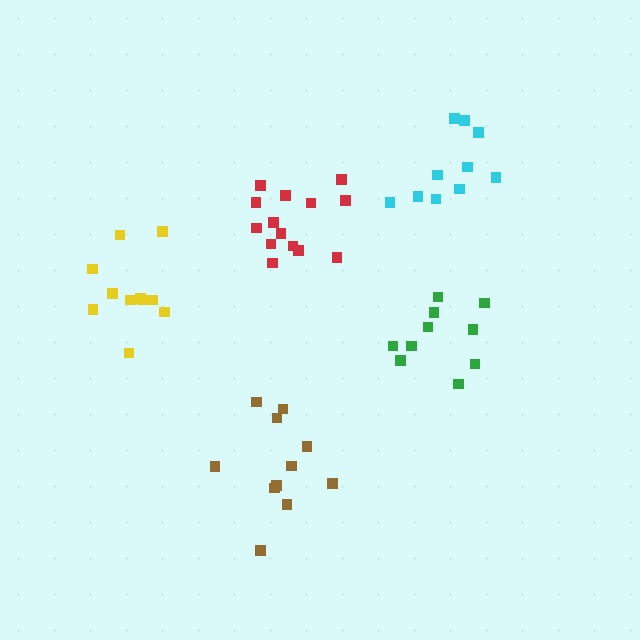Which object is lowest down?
The brown cluster is bottommost.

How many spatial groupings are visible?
There are 5 spatial groupings.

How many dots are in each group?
Group 1: 10 dots, Group 2: 14 dots, Group 3: 11 dots, Group 4: 10 dots, Group 5: 11 dots (56 total).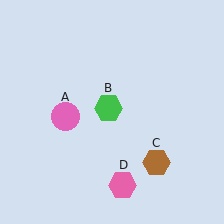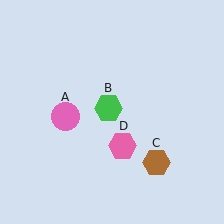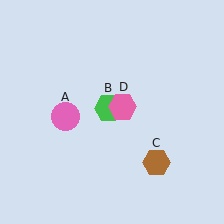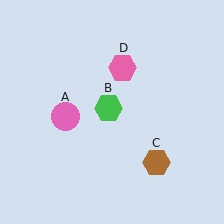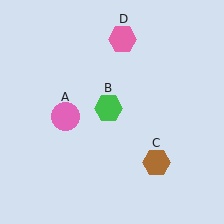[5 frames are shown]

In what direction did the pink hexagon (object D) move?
The pink hexagon (object D) moved up.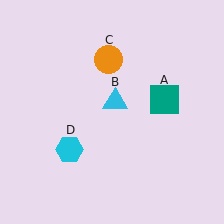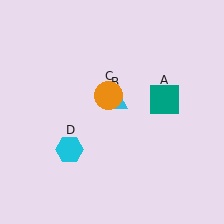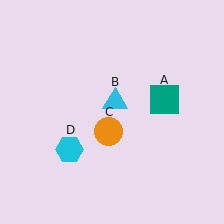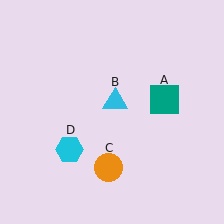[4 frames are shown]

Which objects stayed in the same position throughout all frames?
Teal square (object A) and cyan triangle (object B) and cyan hexagon (object D) remained stationary.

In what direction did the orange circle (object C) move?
The orange circle (object C) moved down.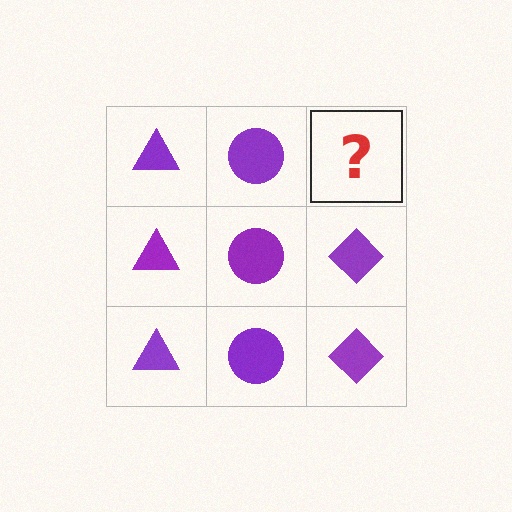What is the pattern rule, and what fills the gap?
The rule is that each column has a consistent shape. The gap should be filled with a purple diamond.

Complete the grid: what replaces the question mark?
The question mark should be replaced with a purple diamond.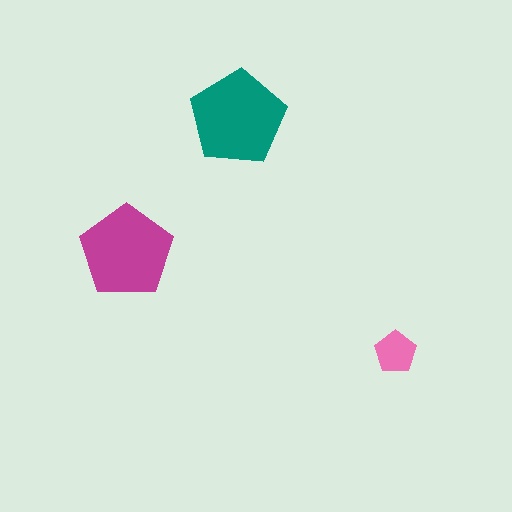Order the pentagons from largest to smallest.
the teal one, the magenta one, the pink one.